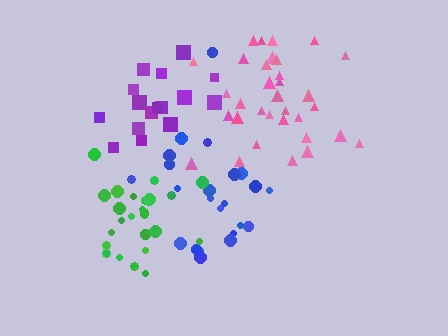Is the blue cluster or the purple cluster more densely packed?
Purple.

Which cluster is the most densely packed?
Green.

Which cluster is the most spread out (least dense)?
Blue.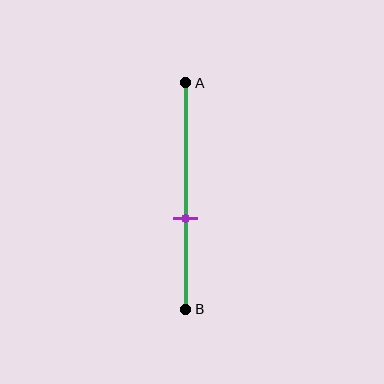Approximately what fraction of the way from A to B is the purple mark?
The purple mark is approximately 60% of the way from A to B.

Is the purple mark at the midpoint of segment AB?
No, the mark is at about 60% from A, not at the 50% midpoint.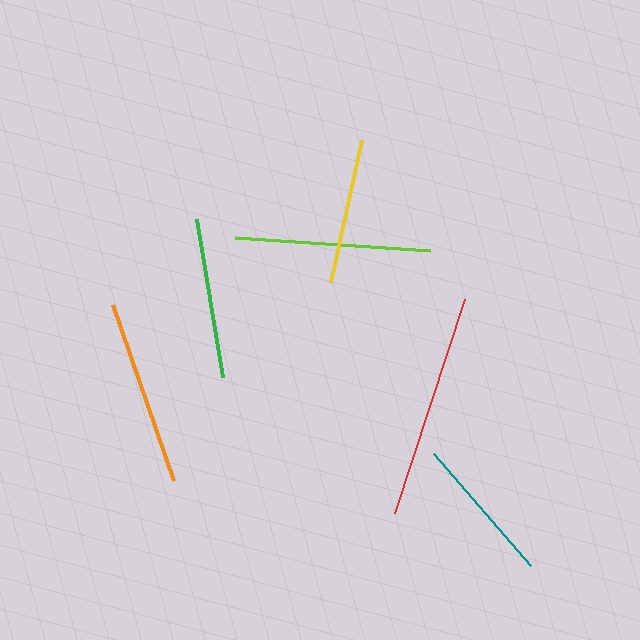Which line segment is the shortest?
The yellow line is the shortest at approximately 146 pixels.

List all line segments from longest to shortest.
From longest to shortest: red, lime, orange, green, teal, yellow.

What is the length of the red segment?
The red segment is approximately 226 pixels long.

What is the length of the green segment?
The green segment is approximately 160 pixels long.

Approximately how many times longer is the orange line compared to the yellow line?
The orange line is approximately 1.3 times the length of the yellow line.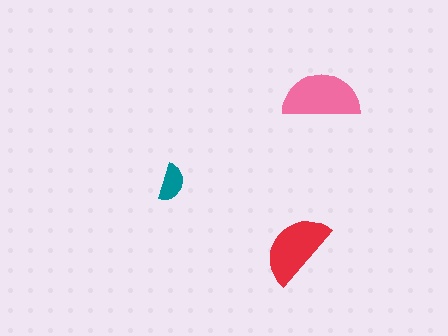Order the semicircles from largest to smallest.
the pink one, the red one, the teal one.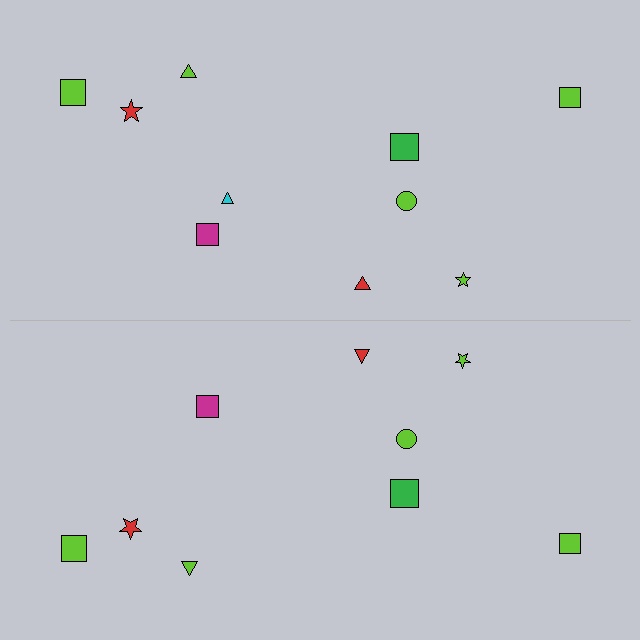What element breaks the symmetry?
A cyan triangle is missing from the bottom side.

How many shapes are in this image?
There are 19 shapes in this image.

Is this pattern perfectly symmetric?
No, the pattern is not perfectly symmetric. A cyan triangle is missing from the bottom side.